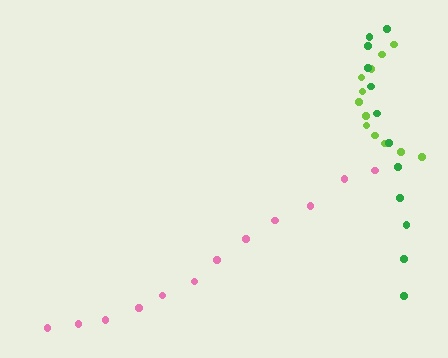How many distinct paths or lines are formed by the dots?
There are 3 distinct paths.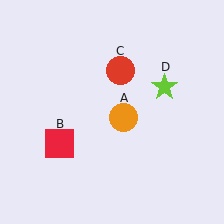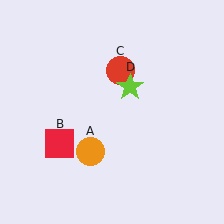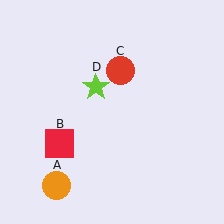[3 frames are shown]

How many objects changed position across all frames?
2 objects changed position: orange circle (object A), lime star (object D).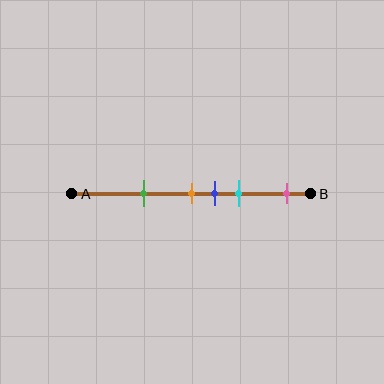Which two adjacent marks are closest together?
The orange and blue marks are the closest adjacent pair.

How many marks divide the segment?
There are 5 marks dividing the segment.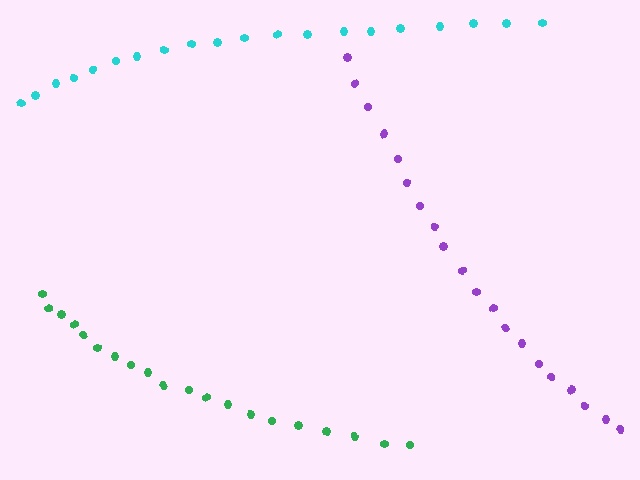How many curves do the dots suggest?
There are 3 distinct paths.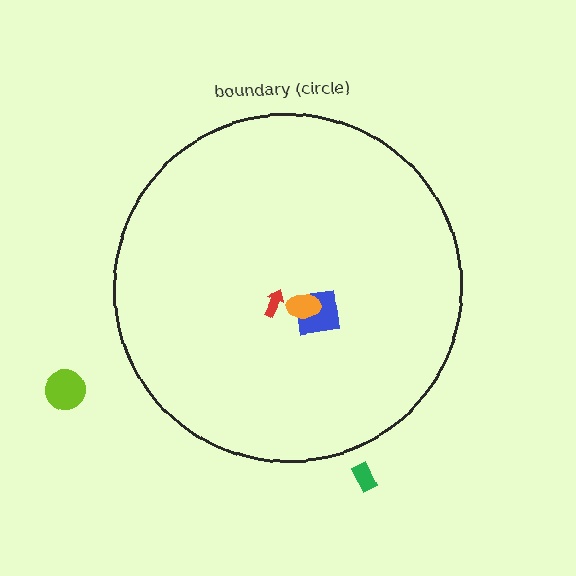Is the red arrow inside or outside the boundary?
Inside.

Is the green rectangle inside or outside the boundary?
Outside.